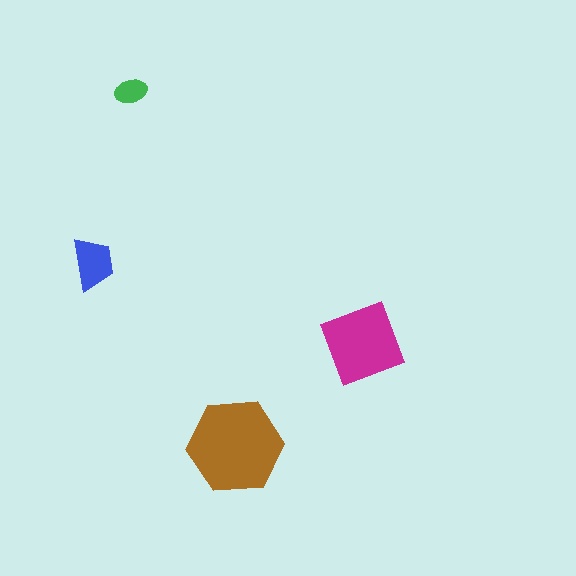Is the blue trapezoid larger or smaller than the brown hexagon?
Smaller.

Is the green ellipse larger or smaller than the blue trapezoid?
Smaller.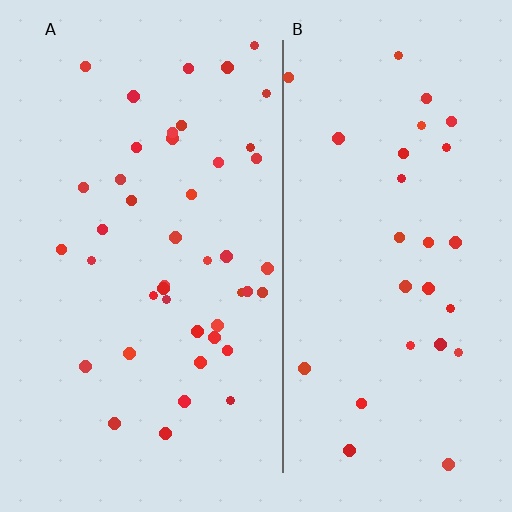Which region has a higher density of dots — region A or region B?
A (the left).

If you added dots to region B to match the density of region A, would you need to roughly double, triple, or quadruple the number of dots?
Approximately double.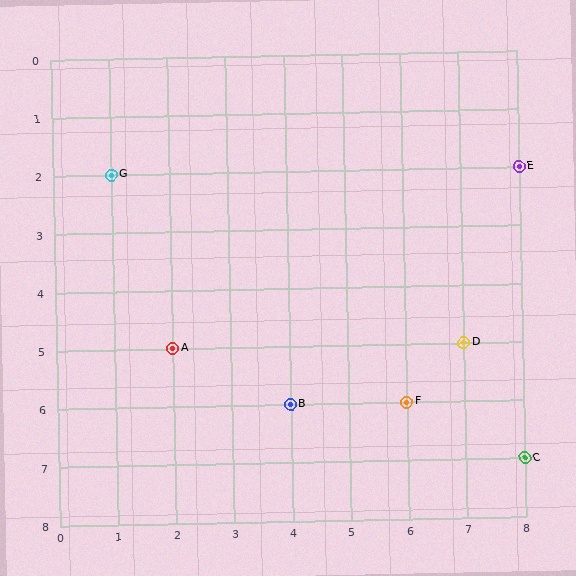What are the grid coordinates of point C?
Point C is at grid coordinates (8, 7).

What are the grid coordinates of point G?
Point G is at grid coordinates (1, 2).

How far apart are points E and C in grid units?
Points E and C are 5 rows apart.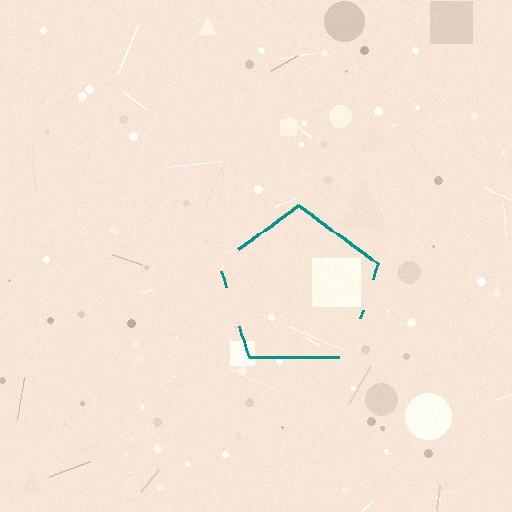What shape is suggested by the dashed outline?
The dashed outline suggests a pentagon.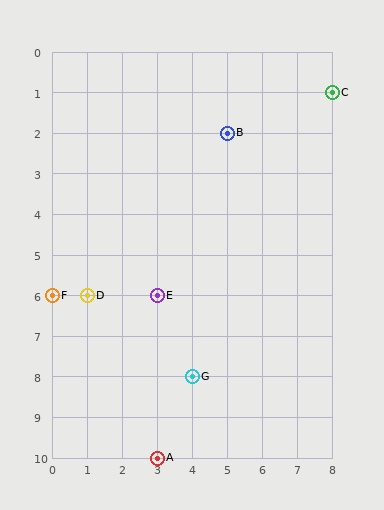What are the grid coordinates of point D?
Point D is at grid coordinates (1, 6).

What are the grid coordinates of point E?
Point E is at grid coordinates (3, 6).